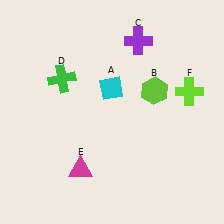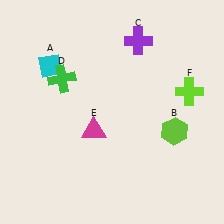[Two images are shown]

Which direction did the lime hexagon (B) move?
The lime hexagon (B) moved down.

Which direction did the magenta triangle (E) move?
The magenta triangle (E) moved up.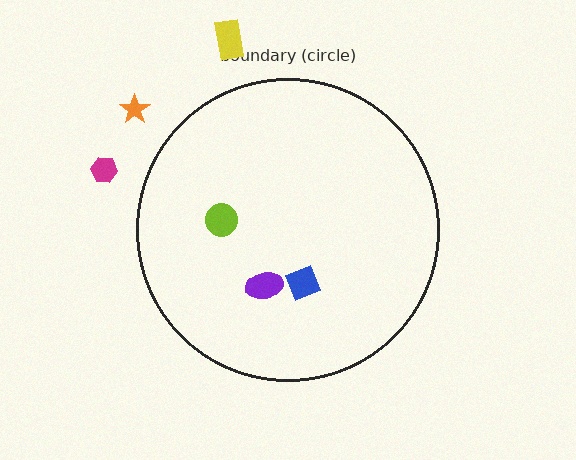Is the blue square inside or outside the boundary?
Inside.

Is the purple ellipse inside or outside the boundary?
Inside.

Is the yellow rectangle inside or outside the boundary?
Outside.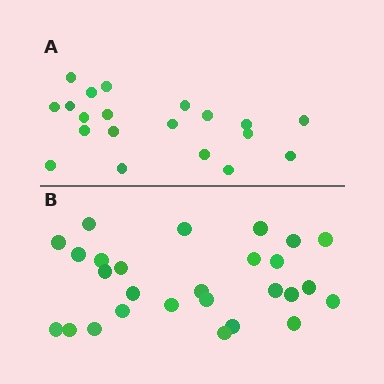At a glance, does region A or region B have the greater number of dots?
Region B (the bottom region) has more dots.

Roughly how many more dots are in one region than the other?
Region B has roughly 8 or so more dots than region A.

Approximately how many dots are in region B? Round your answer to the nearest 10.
About 30 dots. (The exact count is 27, which rounds to 30.)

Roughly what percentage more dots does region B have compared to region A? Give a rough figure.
About 35% more.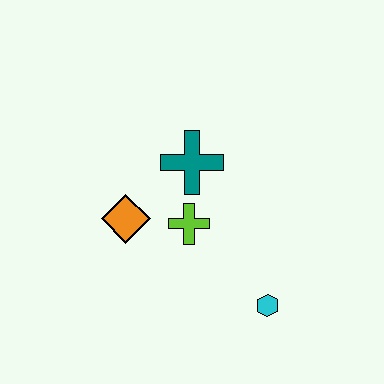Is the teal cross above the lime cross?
Yes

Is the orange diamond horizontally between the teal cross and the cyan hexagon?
No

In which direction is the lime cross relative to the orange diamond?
The lime cross is to the right of the orange diamond.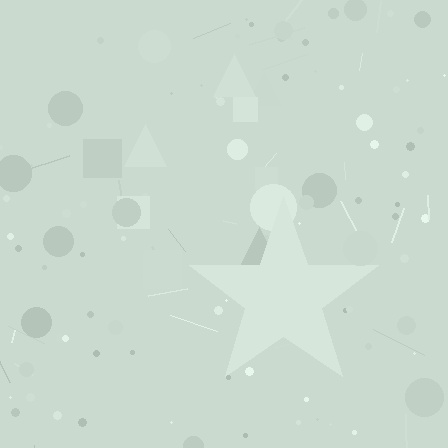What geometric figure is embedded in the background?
A star is embedded in the background.